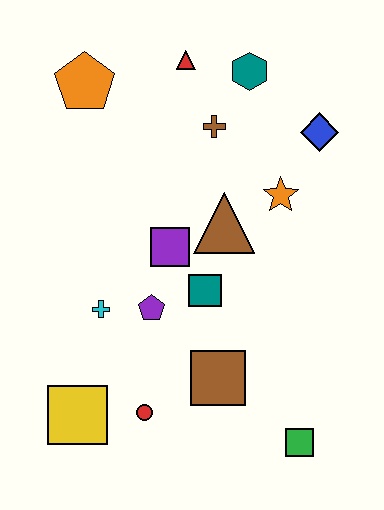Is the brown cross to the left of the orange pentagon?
No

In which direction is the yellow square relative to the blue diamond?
The yellow square is below the blue diamond.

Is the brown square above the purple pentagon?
No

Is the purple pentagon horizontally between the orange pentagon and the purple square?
Yes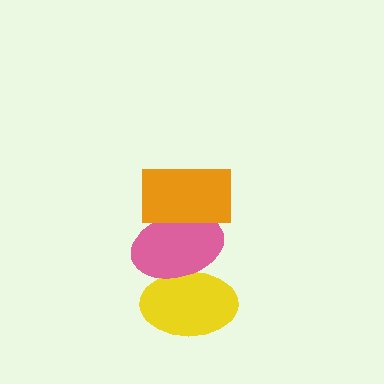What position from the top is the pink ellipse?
The pink ellipse is 2nd from the top.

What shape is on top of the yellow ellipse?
The pink ellipse is on top of the yellow ellipse.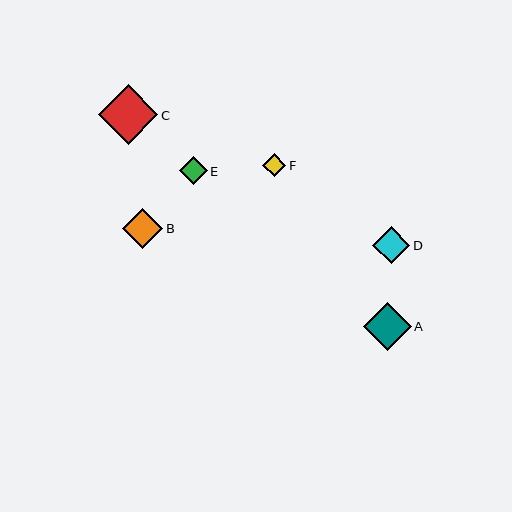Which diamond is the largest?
Diamond C is the largest with a size of approximately 60 pixels.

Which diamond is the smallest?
Diamond F is the smallest with a size of approximately 23 pixels.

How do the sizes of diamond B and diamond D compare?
Diamond B and diamond D are approximately the same size.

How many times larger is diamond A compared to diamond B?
Diamond A is approximately 1.2 times the size of diamond B.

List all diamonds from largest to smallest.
From largest to smallest: C, A, B, D, E, F.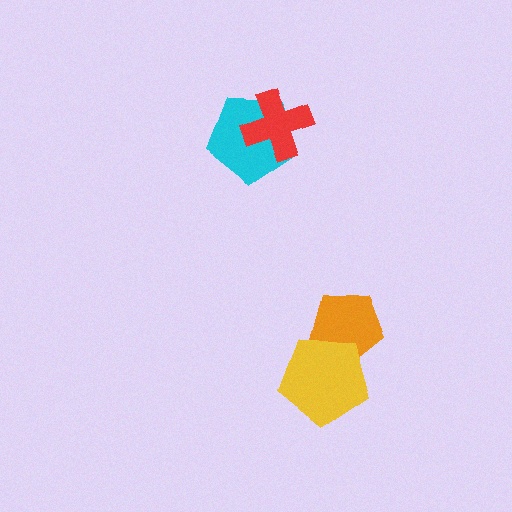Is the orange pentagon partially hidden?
Yes, it is partially covered by another shape.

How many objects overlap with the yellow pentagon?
1 object overlaps with the yellow pentagon.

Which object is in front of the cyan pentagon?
The red cross is in front of the cyan pentagon.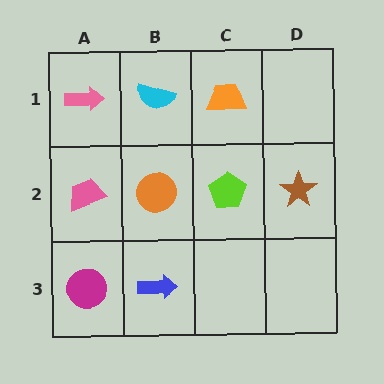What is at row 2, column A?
A pink trapezoid.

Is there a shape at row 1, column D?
No, that cell is empty.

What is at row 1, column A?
A pink arrow.